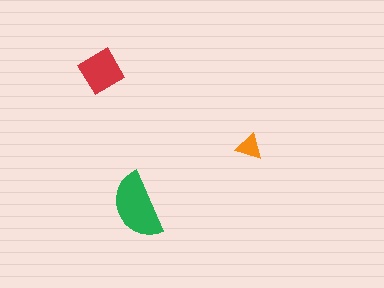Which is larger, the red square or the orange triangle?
The red square.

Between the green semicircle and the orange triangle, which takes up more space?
The green semicircle.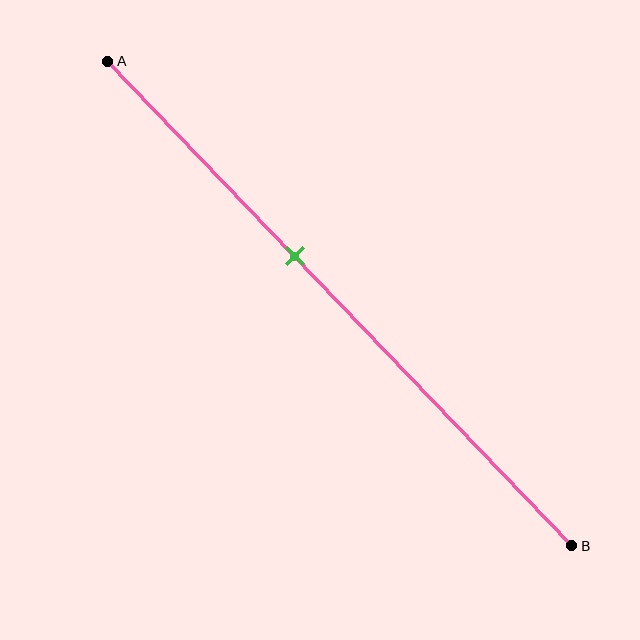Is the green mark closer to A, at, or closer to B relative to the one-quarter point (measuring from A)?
The green mark is closer to point B than the one-quarter point of segment AB.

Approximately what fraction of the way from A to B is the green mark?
The green mark is approximately 40% of the way from A to B.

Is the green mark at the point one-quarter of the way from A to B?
No, the mark is at about 40% from A, not at the 25% one-quarter point.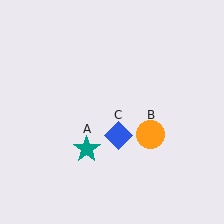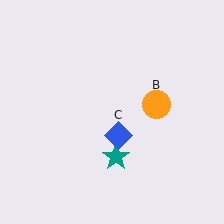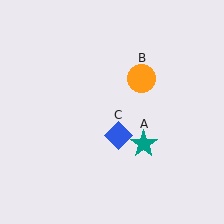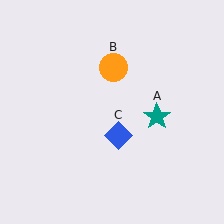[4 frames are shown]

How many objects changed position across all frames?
2 objects changed position: teal star (object A), orange circle (object B).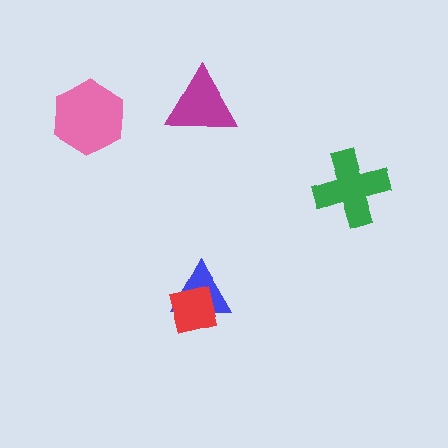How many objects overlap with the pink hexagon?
0 objects overlap with the pink hexagon.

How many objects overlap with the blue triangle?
1 object overlaps with the blue triangle.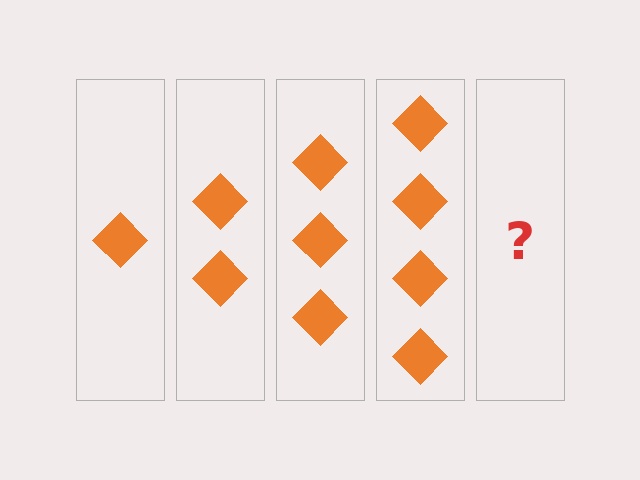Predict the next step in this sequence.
The next step is 5 diamonds.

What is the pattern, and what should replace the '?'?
The pattern is that each step adds one more diamond. The '?' should be 5 diamonds.